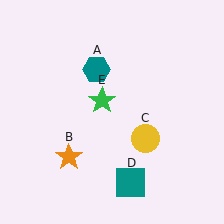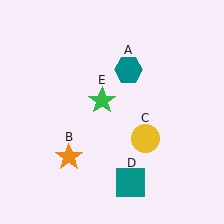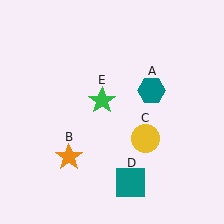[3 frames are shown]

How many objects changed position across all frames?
1 object changed position: teal hexagon (object A).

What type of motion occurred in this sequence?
The teal hexagon (object A) rotated clockwise around the center of the scene.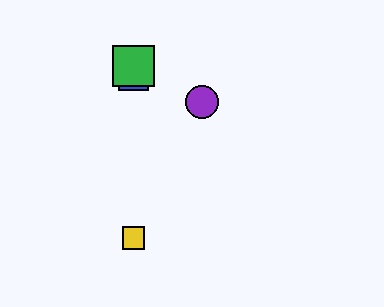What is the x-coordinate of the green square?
The green square is at x≈133.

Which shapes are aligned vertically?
The red circle, the blue square, the green square, the yellow square are aligned vertically.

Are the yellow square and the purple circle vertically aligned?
No, the yellow square is at x≈133 and the purple circle is at x≈202.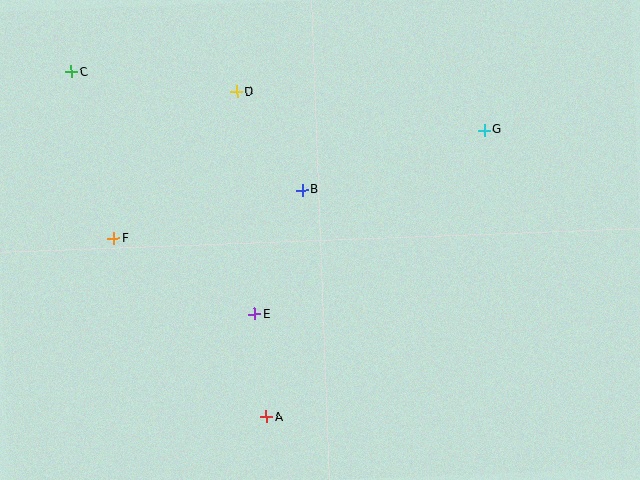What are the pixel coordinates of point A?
Point A is at (266, 417).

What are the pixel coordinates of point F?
Point F is at (114, 238).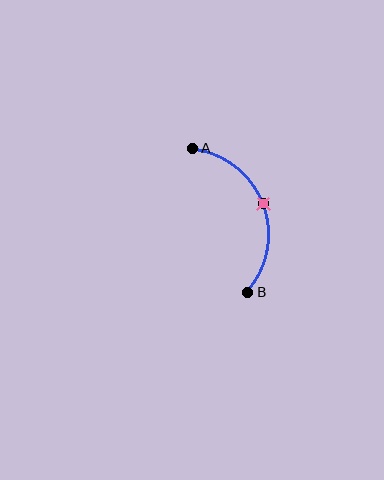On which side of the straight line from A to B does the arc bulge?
The arc bulges to the right of the straight line connecting A and B.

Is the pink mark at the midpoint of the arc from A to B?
Yes. The pink mark lies on the arc at equal arc-length from both A and B — it is the arc midpoint.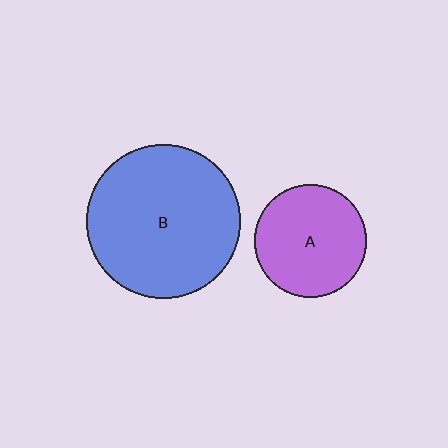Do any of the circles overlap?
No, none of the circles overlap.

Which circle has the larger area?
Circle B (blue).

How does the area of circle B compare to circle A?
Approximately 1.9 times.